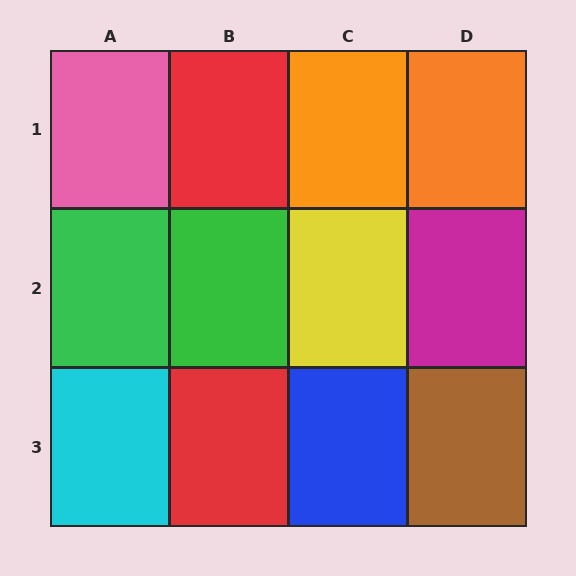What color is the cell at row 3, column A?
Cyan.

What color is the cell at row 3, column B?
Red.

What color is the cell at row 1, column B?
Red.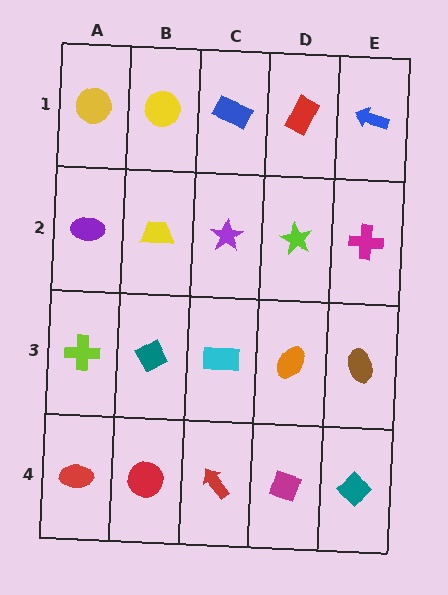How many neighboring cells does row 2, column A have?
3.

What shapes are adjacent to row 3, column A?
A purple ellipse (row 2, column A), a red ellipse (row 4, column A), a teal diamond (row 3, column B).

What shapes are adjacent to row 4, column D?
An orange ellipse (row 3, column D), a red arrow (row 4, column C), a teal diamond (row 4, column E).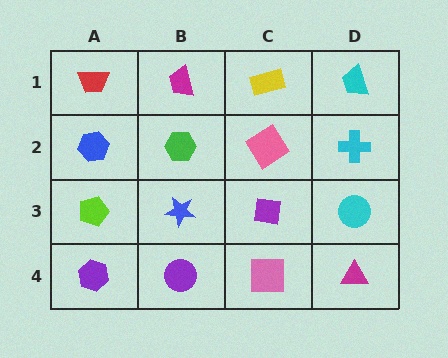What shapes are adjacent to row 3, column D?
A cyan cross (row 2, column D), a magenta triangle (row 4, column D), a purple square (row 3, column C).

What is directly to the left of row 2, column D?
A pink diamond.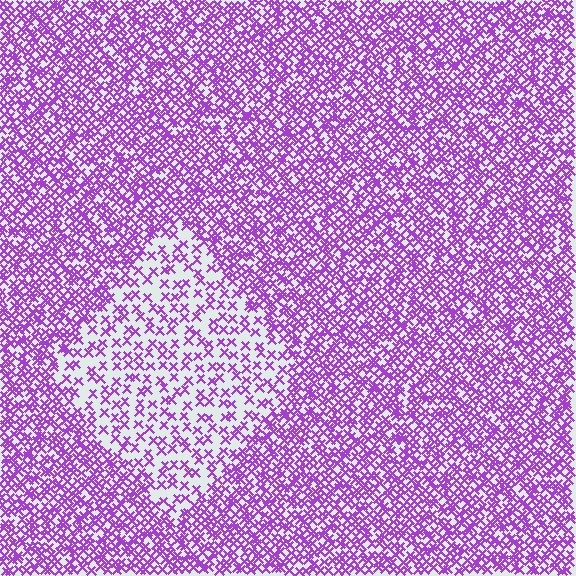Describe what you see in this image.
The image contains small purple elements arranged at two different densities. A diamond-shaped region is visible where the elements are less densely packed than the surrounding area.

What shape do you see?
I see a diamond.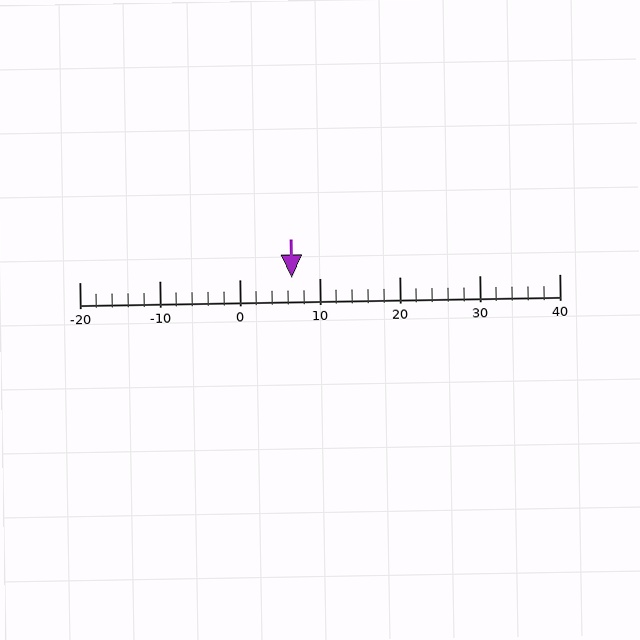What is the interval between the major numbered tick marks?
The major tick marks are spaced 10 units apart.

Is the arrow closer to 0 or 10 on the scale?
The arrow is closer to 10.